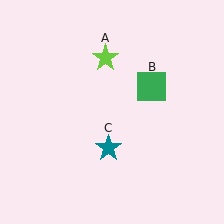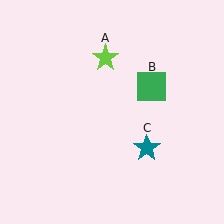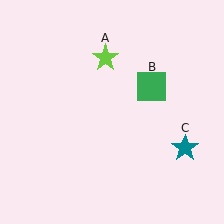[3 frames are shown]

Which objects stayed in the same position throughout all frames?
Lime star (object A) and green square (object B) remained stationary.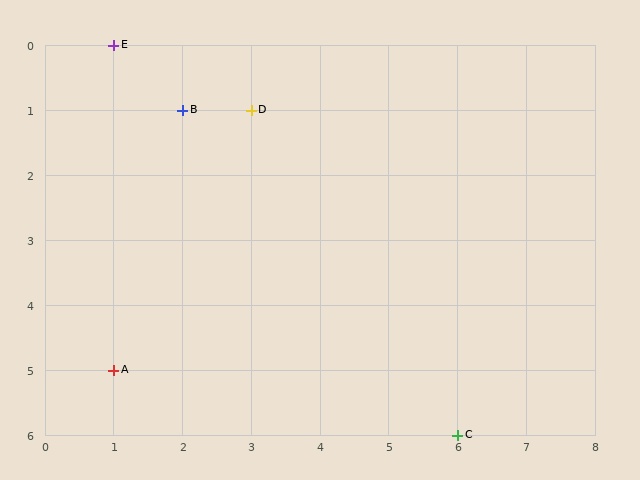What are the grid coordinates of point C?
Point C is at grid coordinates (6, 6).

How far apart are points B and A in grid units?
Points B and A are 1 column and 4 rows apart (about 4.1 grid units diagonally).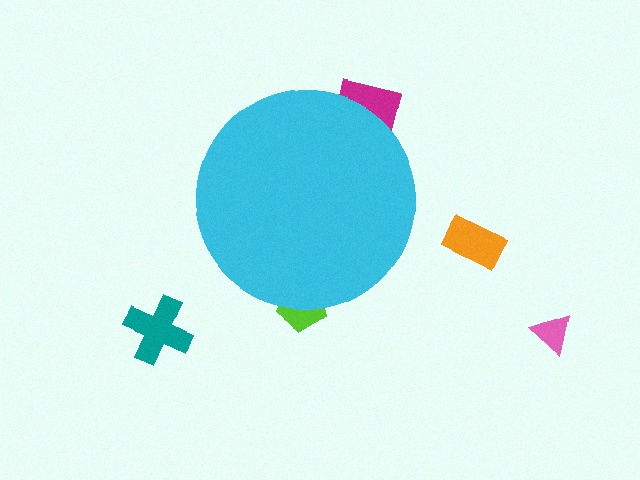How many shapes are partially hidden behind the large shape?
2 shapes are partially hidden.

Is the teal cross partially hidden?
No, the teal cross is fully visible.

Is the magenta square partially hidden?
Yes, the magenta square is partially hidden behind the cyan circle.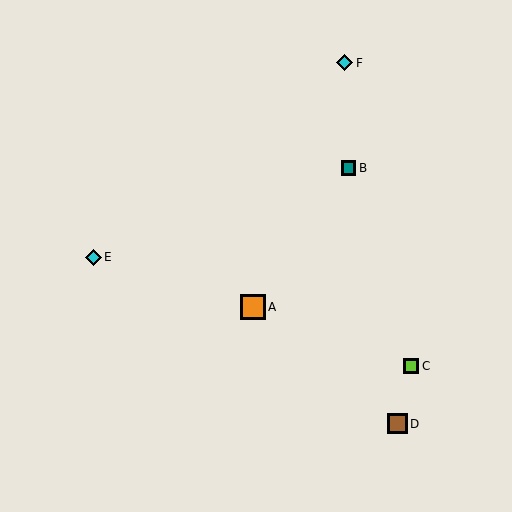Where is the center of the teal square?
The center of the teal square is at (349, 168).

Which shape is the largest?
The orange square (labeled A) is the largest.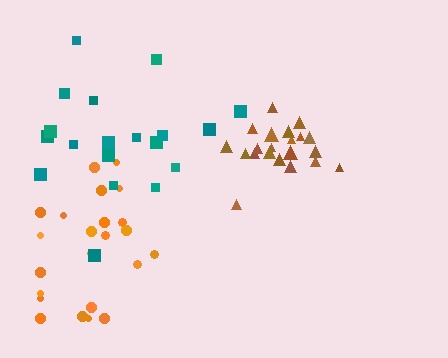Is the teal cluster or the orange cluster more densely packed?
Teal.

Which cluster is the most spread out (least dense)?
Orange.